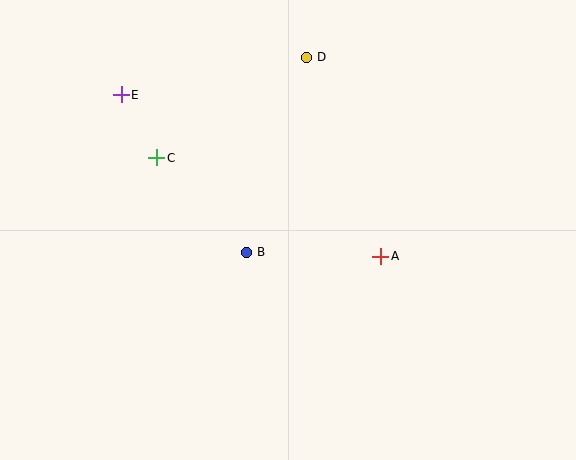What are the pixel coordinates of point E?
Point E is at (121, 95).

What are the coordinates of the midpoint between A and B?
The midpoint between A and B is at (314, 254).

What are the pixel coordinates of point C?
Point C is at (156, 158).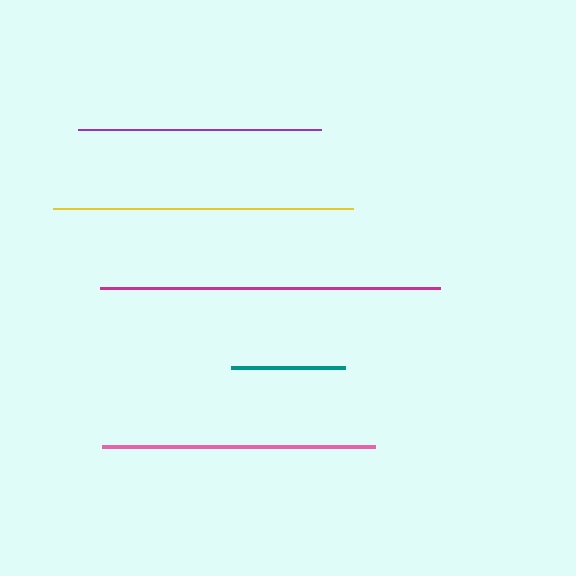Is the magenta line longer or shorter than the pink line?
The magenta line is longer than the pink line.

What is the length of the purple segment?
The purple segment is approximately 243 pixels long.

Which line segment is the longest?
The magenta line is the longest at approximately 340 pixels.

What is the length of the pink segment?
The pink segment is approximately 273 pixels long.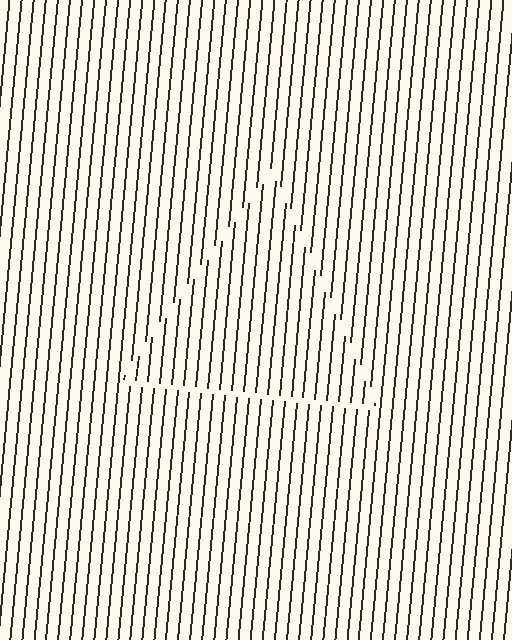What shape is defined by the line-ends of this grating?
An illusory triangle. The interior of the shape contains the same grating, shifted by half a period — the contour is defined by the phase discontinuity where line-ends from the inner and outer gratings abut.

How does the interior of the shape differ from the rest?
The interior of the shape contains the same grating, shifted by half a period — the contour is defined by the phase discontinuity where line-ends from the inner and outer gratings abut.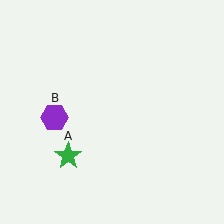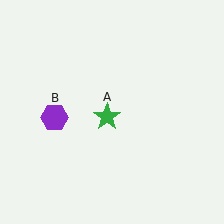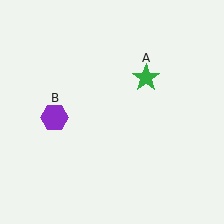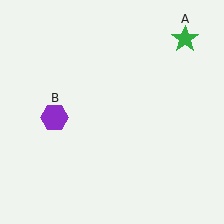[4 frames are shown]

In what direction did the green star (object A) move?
The green star (object A) moved up and to the right.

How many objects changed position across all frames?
1 object changed position: green star (object A).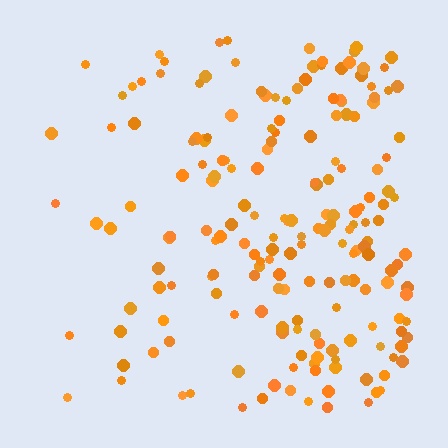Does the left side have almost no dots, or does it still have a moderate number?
Still a moderate number, just noticeably fewer than the right.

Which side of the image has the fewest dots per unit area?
The left.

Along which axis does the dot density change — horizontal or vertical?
Horizontal.